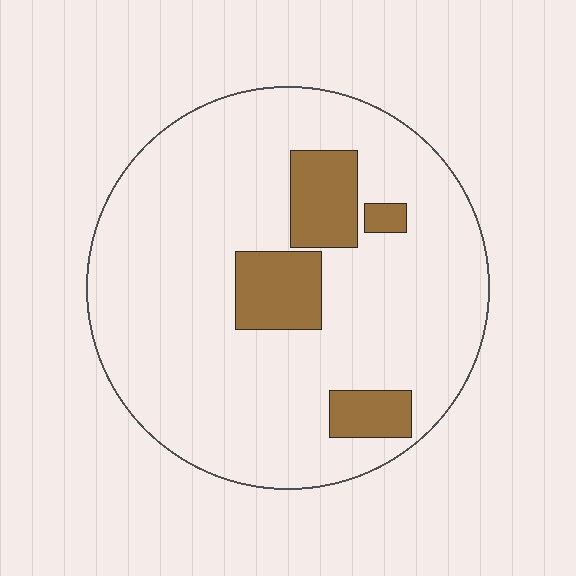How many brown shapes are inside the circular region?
4.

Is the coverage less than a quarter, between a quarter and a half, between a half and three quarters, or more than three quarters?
Less than a quarter.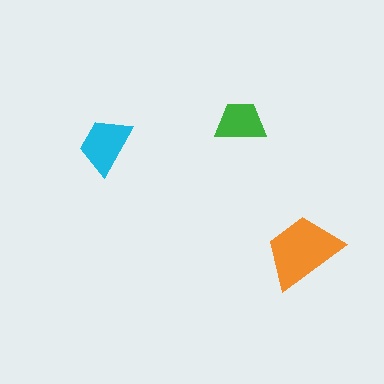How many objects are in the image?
There are 3 objects in the image.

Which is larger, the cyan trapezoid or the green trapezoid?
The cyan one.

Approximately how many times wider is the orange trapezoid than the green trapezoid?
About 1.5 times wider.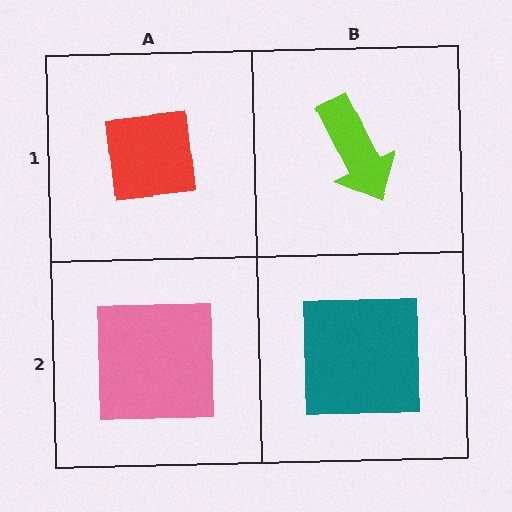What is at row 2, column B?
A teal square.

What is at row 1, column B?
A lime arrow.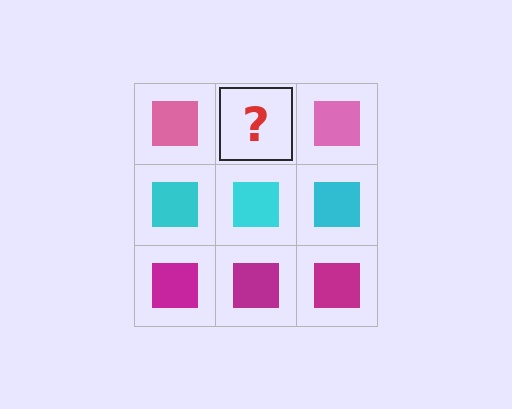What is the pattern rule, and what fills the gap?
The rule is that each row has a consistent color. The gap should be filled with a pink square.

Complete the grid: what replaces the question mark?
The question mark should be replaced with a pink square.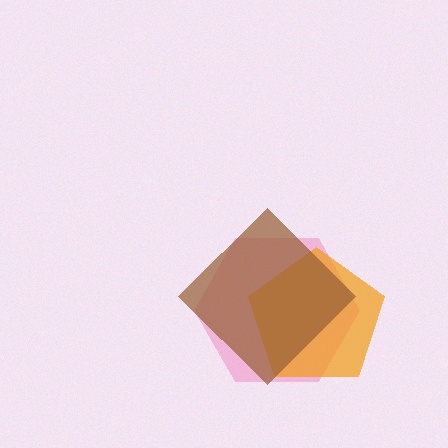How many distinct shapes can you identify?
There are 3 distinct shapes: a pink hexagon, an orange pentagon, a brown diamond.